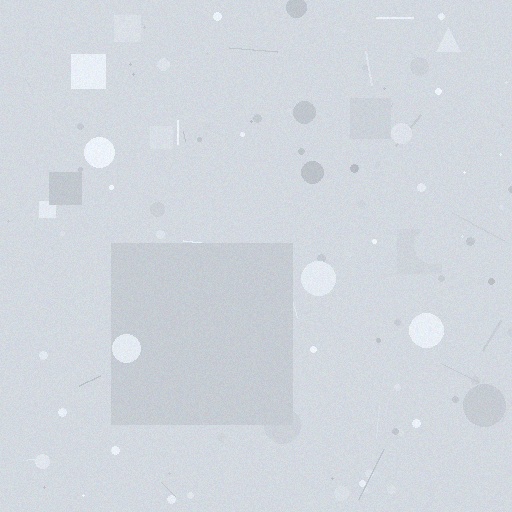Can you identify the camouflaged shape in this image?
The camouflaged shape is a square.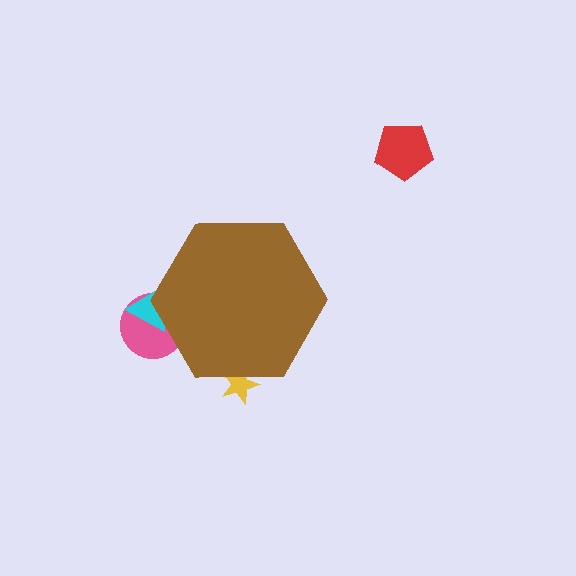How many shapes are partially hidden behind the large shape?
3 shapes are partially hidden.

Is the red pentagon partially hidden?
No, the red pentagon is fully visible.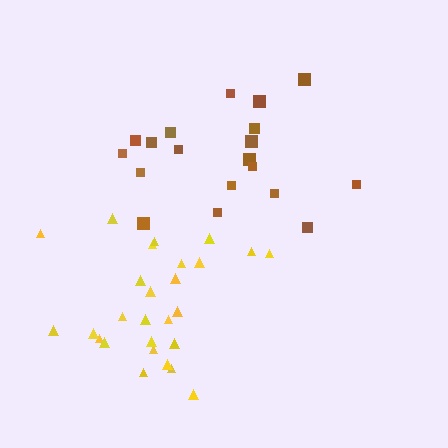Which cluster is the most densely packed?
Yellow.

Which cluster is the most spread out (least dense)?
Brown.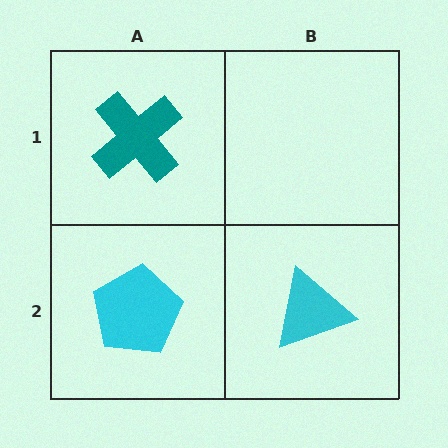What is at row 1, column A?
A teal cross.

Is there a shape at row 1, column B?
No, that cell is empty.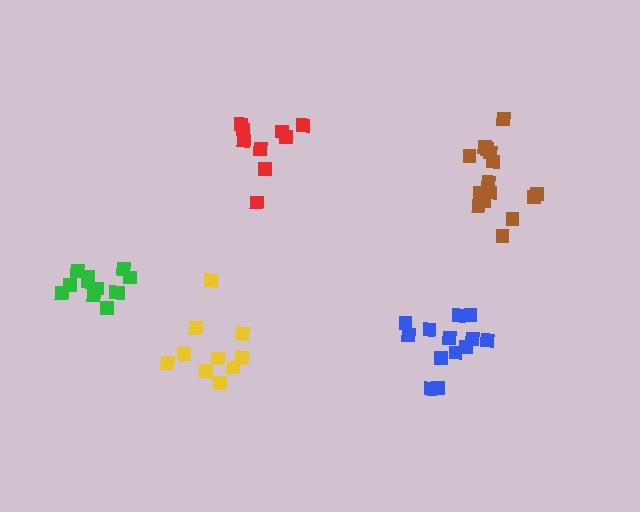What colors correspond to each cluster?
The clusters are colored: red, yellow, green, brown, blue.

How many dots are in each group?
Group 1: 9 dots, Group 2: 10 dots, Group 3: 12 dots, Group 4: 15 dots, Group 5: 13 dots (59 total).